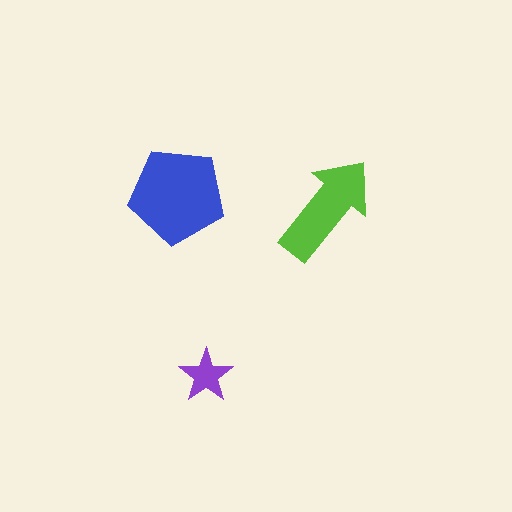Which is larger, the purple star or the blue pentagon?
The blue pentagon.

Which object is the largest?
The blue pentagon.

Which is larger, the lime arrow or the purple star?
The lime arrow.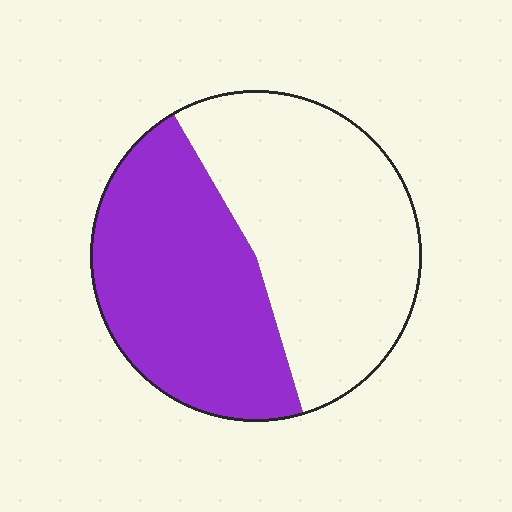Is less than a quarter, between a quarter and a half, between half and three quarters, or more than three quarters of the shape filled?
Between a quarter and a half.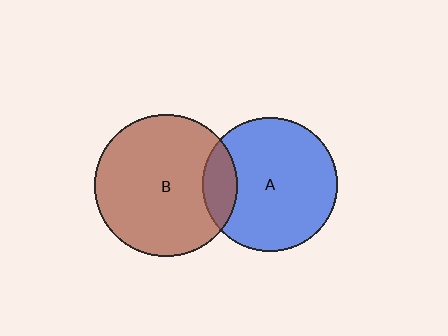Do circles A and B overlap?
Yes.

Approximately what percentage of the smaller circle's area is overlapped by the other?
Approximately 15%.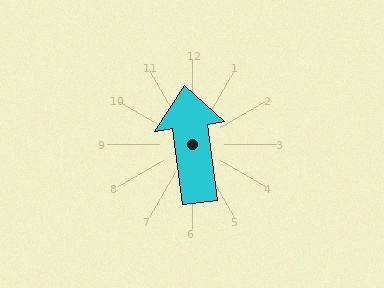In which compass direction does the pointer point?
North.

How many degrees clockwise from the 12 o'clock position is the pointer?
Approximately 353 degrees.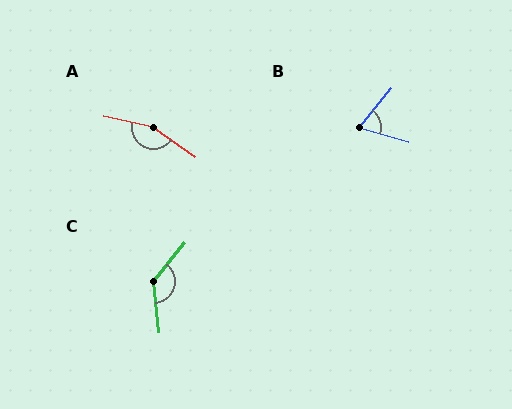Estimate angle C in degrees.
Approximately 135 degrees.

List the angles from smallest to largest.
B (68°), C (135°), A (157°).